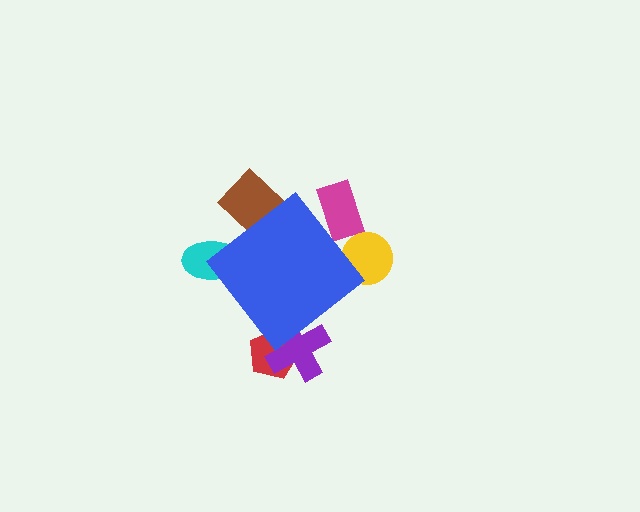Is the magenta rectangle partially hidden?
Yes, the magenta rectangle is partially hidden behind the blue diamond.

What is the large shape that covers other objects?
A blue diamond.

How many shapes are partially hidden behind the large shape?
6 shapes are partially hidden.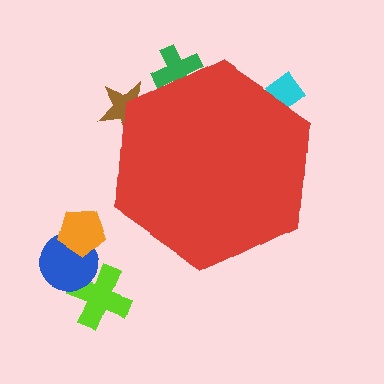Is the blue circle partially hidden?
No, the blue circle is fully visible.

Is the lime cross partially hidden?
No, the lime cross is fully visible.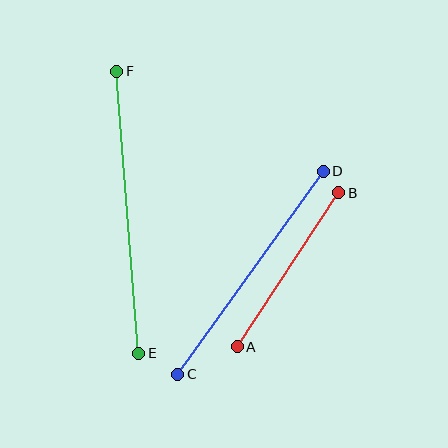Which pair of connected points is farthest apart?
Points E and F are farthest apart.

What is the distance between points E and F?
The distance is approximately 283 pixels.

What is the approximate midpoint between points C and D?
The midpoint is at approximately (250, 273) pixels.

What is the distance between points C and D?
The distance is approximately 250 pixels.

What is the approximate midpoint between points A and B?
The midpoint is at approximately (288, 270) pixels.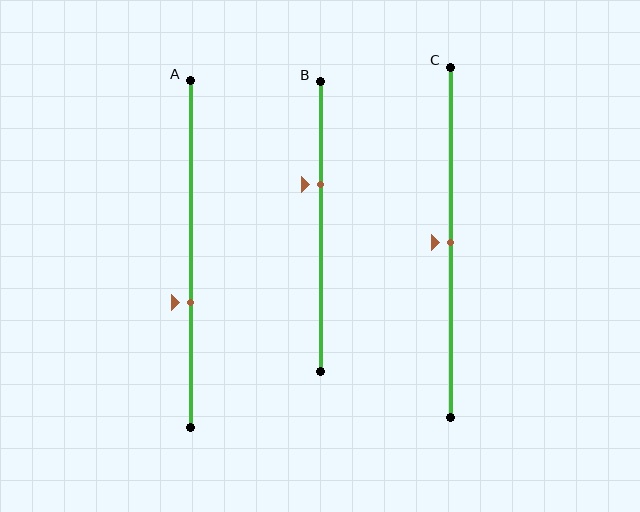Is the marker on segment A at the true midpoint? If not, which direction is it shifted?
No, the marker on segment A is shifted downward by about 14% of the segment length.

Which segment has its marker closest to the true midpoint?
Segment C has its marker closest to the true midpoint.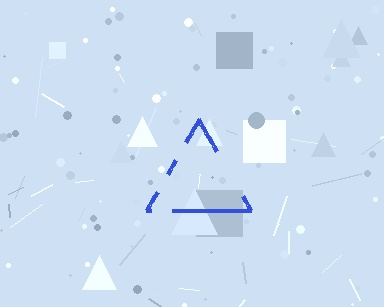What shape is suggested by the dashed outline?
The dashed outline suggests a triangle.